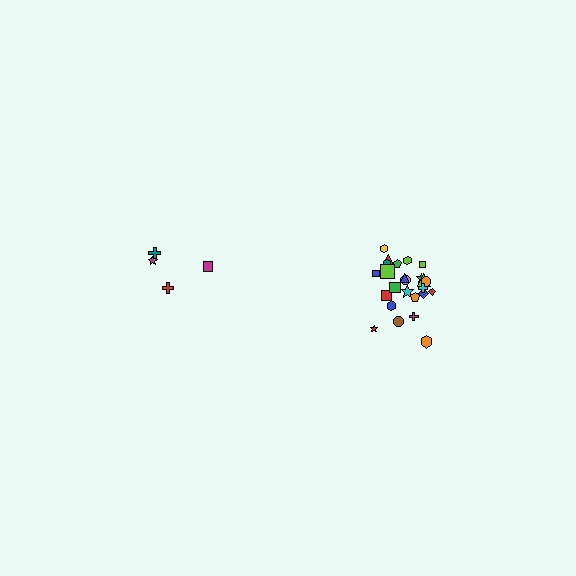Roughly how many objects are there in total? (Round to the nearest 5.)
Roughly 30 objects in total.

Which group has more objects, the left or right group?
The right group.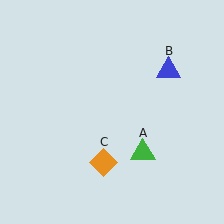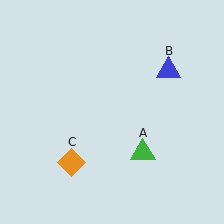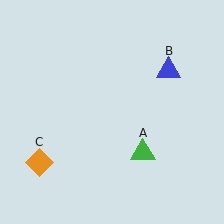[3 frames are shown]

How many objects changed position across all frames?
1 object changed position: orange diamond (object C).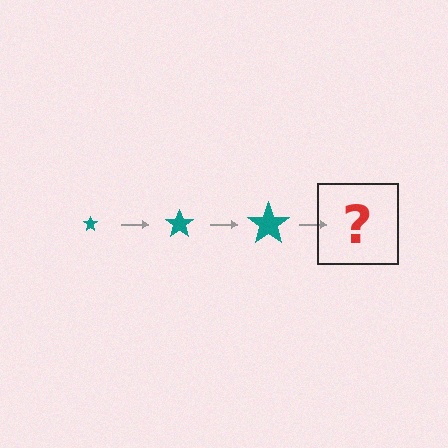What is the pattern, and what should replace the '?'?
The pattern is that the star gets progressively larger each step. The '?' should be a teal star, larger than the previous one.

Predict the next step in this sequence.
The next step is a teal star, larger than the previous one.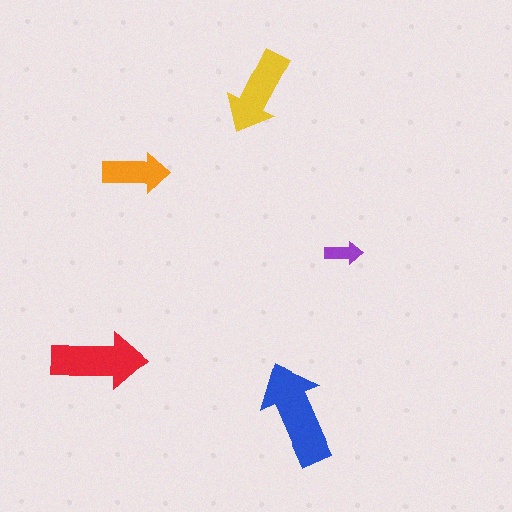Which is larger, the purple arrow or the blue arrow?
The blue one.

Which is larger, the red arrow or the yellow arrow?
The red one.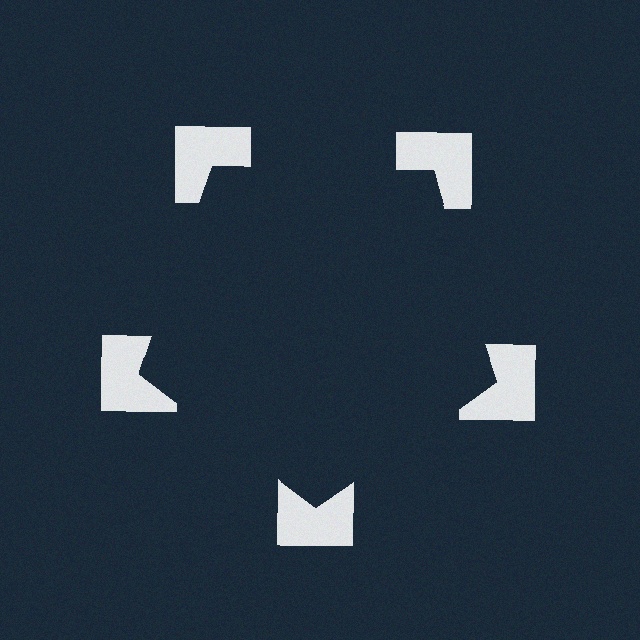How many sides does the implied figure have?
5 sides.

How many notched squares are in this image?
There are 5 — one at each vertex of the illusory pentagon.